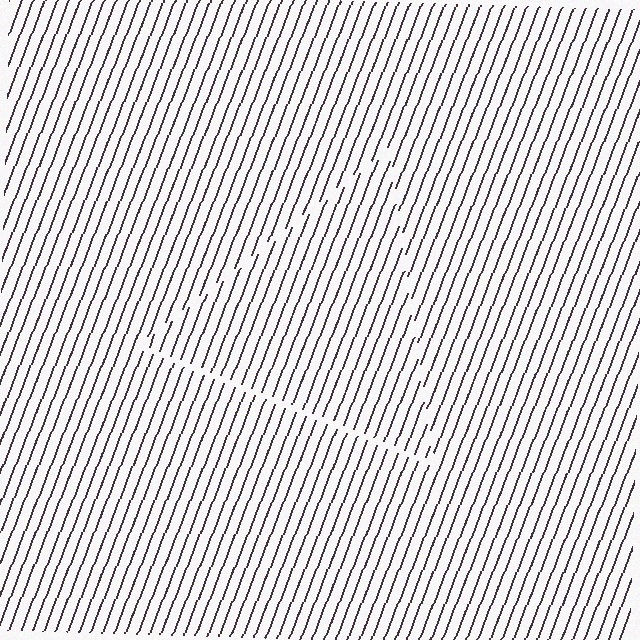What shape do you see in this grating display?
An illusory triangle. The interior of the shape contains the same grating, shifted by half a period — the contour is defined by the phase discontinuity where line-ends from the inner and outer gratings abut.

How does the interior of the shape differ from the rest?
The interior of the shape contains the same grating, shifted by half a period — the contour is defined by the phase discontinuity where line-ends from the inner and outer gratings abut.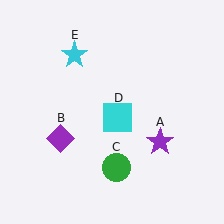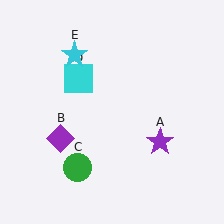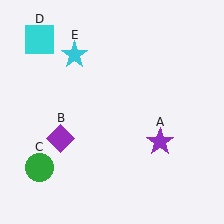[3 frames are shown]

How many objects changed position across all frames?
2 objects changed position: green circle (object C), cyan square (object D).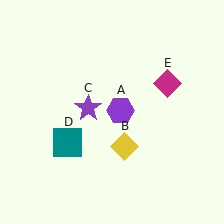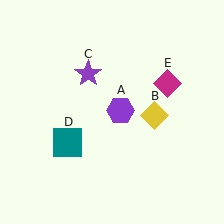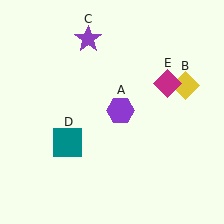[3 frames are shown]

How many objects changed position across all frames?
2 objects changed position: yellow diamond (object B), purple star (object C).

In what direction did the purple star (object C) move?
The purple star (object C) moved up.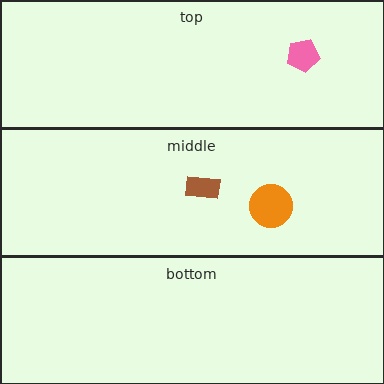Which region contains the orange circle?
The middle region.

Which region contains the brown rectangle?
The middle region.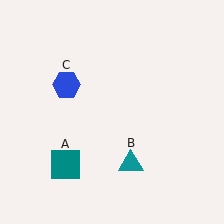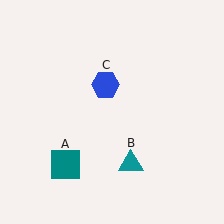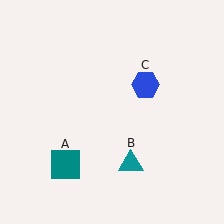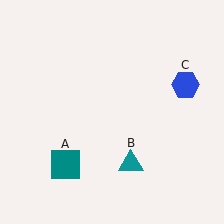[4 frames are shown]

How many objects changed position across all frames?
1 object changed position: blue hexagon (object C).